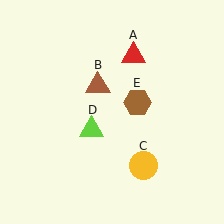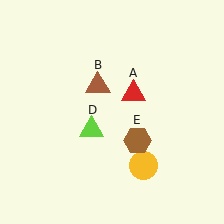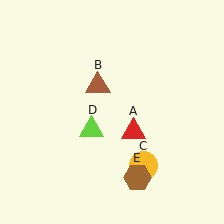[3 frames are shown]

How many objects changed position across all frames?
2 objects changed position: red triangle (object A), brown hexagon (object E).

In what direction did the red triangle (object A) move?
The red triangle (object A) moved down.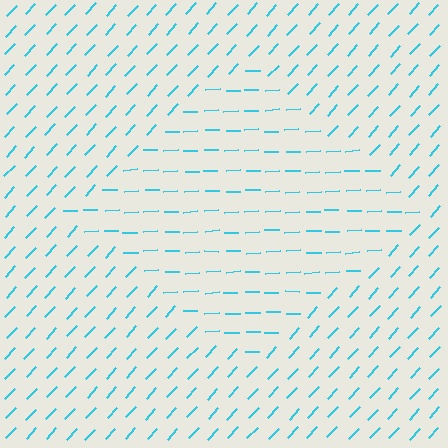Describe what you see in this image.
The image is filled with small cyan line segments. A diamond region in the image has lines oriented differently from the surrounding lines, creating a visible texture boundary.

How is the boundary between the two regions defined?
The boundary is defined purely by a change in line orientation (approximately 45 degrees difference). All lines are the same color and thickness.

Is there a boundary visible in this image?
Yes, there is a texture boundary formed by a change in line orientation.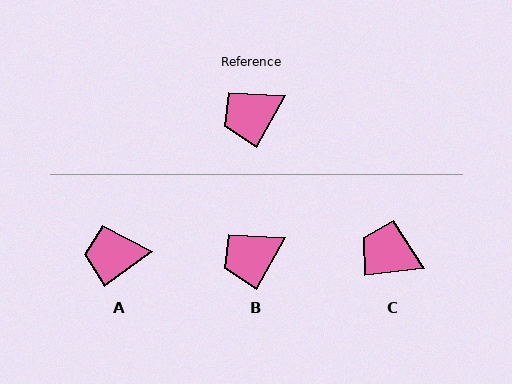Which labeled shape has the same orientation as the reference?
B.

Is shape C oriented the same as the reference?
No, it is off by about 54 degrees.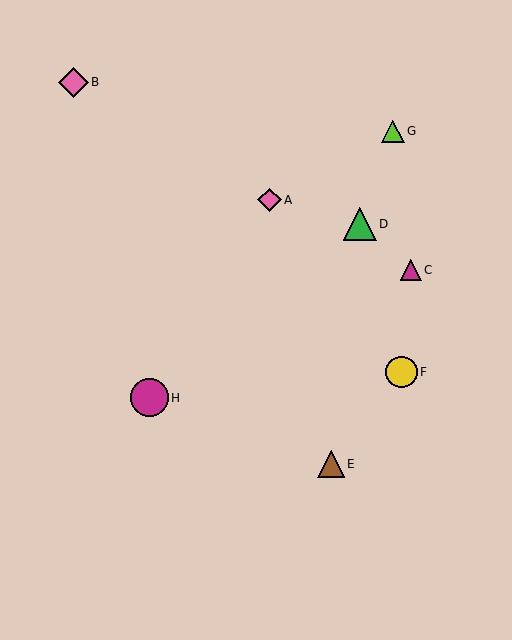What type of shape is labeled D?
Shape D is a green triangle.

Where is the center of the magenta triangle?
The center of the magenta triangle is at (411, 270).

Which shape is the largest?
The magenta circle (labeled H) is the largest.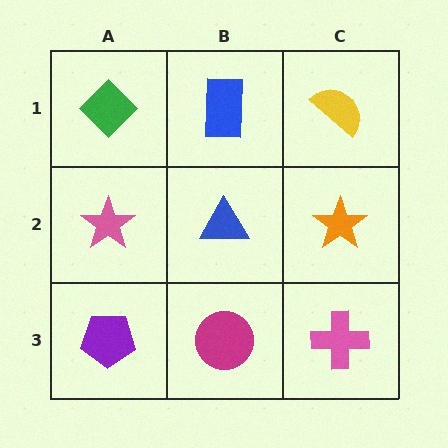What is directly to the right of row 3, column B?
A pink cross.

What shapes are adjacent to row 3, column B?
A blue triangle (row 2, column B), a purple pentagon (row 3, column A), a pink cross (row 3, column C).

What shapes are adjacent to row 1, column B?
A blue triangle (row 2, column B), a green diamond (row 1, column A), a yellow semicircle (row 1, column C).